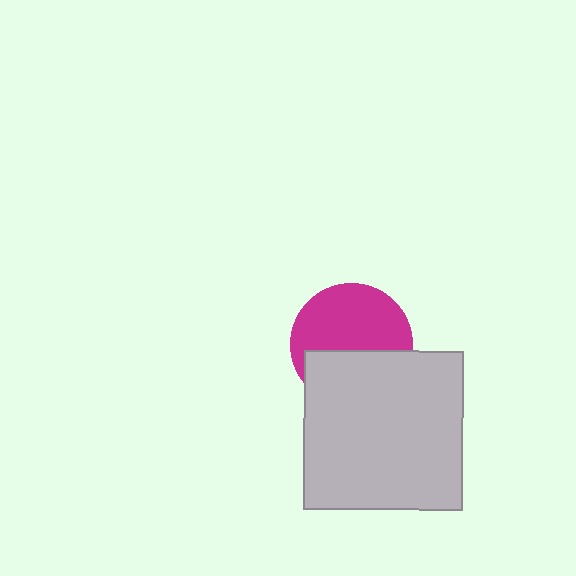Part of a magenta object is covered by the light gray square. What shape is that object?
It is a circle.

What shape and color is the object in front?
The object in front is a light gray square.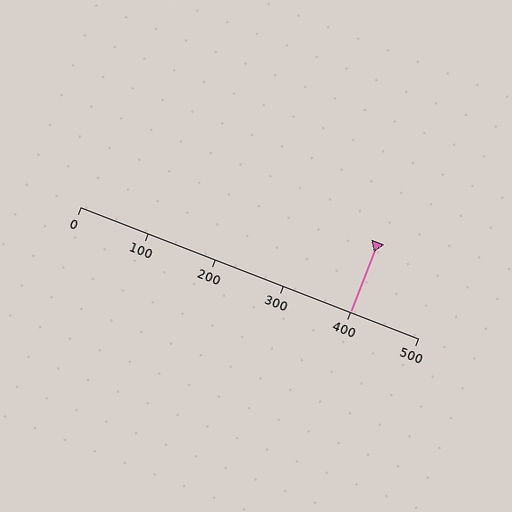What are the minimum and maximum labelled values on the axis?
The axis runs from 0 to 500.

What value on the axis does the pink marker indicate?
The marker indicates approximately 400.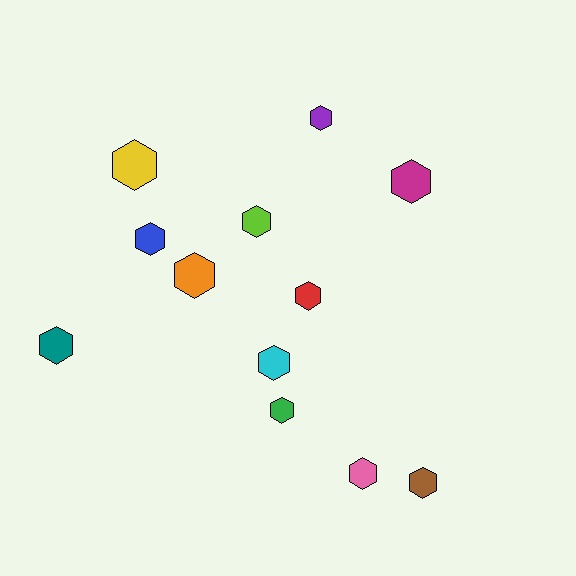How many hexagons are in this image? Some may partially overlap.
There are 12 hexagons.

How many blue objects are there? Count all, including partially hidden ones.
There is 1 blue object.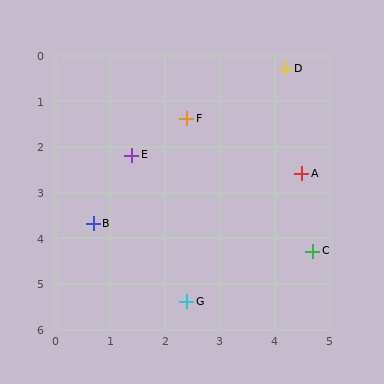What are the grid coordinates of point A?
Point A is at approximately (4.5, 2.6).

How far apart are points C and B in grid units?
Points C and B are about 4.0 grid units apart.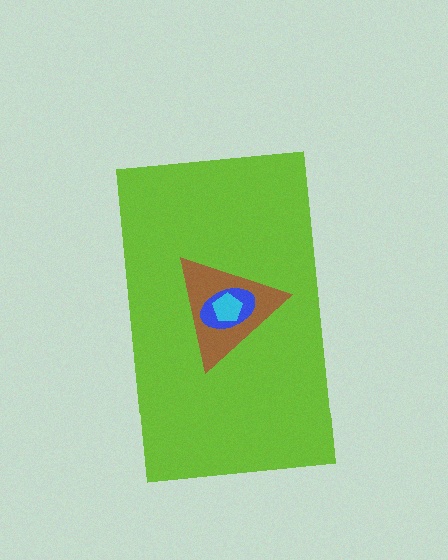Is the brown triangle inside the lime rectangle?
Yes.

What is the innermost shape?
The cyan pentagon.